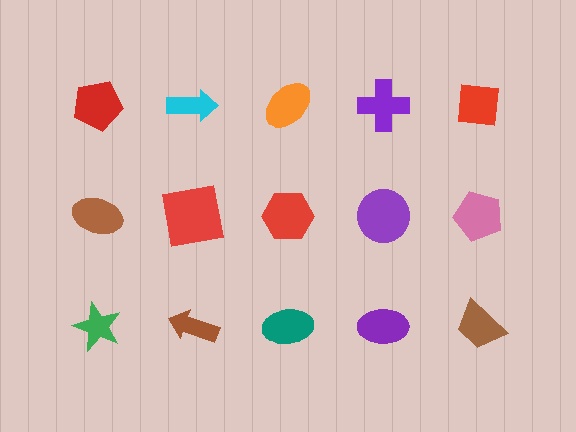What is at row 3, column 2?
A brown arrow.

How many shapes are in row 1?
5 shapes.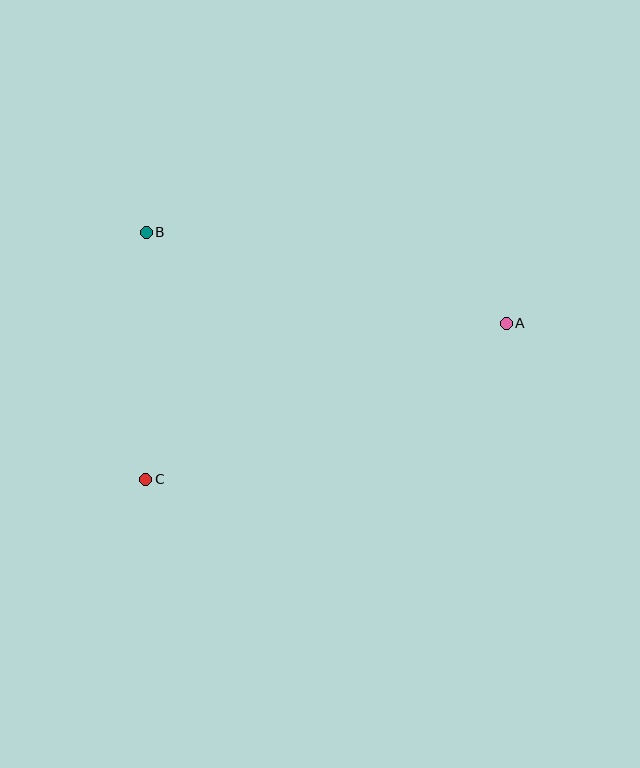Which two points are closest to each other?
Points B and C are closest to each other.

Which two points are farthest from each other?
Points A and C are farthest from each other.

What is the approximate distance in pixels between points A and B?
The distance between A and B is approximately 371 pixels.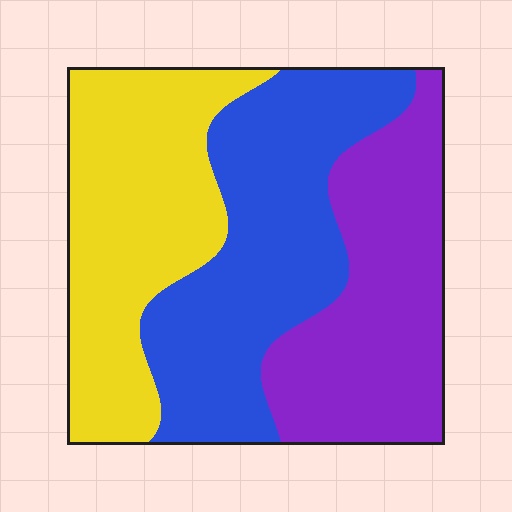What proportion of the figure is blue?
Blue takes up about three eighths (3/8) of the figure.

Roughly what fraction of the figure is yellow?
Yellow takes up about one third (1/3) of the figure.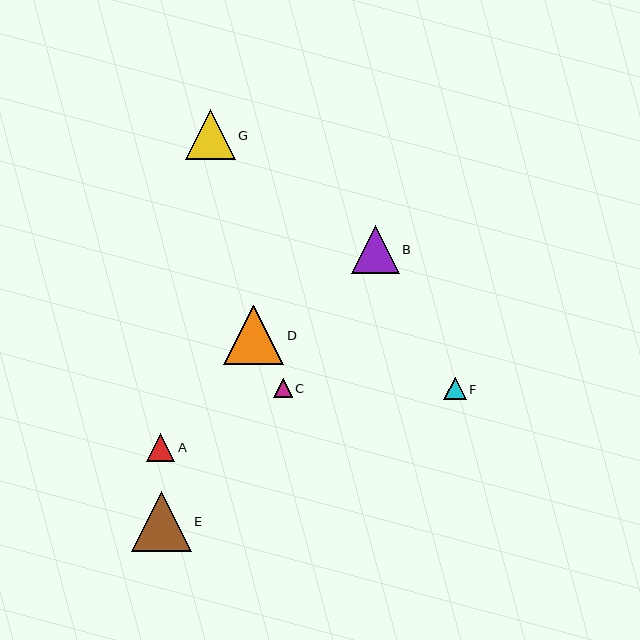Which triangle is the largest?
Triangle D is the largest with a size of approximately 60 pixels.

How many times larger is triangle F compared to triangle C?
Triangle F is approximately 1.2 times the size of triangle C.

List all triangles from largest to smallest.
From largest to smallest: D, E, G, B, A, F, C.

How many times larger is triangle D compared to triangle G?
Triangle D is approximately 1.2 times the size of triangle G.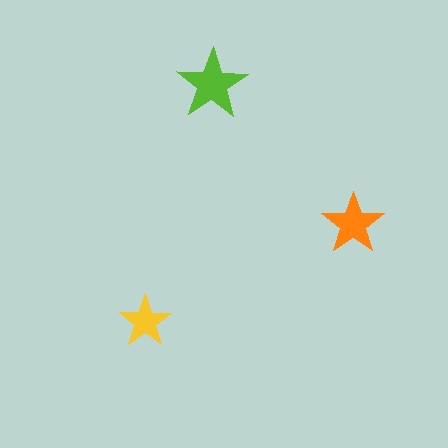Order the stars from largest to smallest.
the lime one, the orange one, the yellow one.